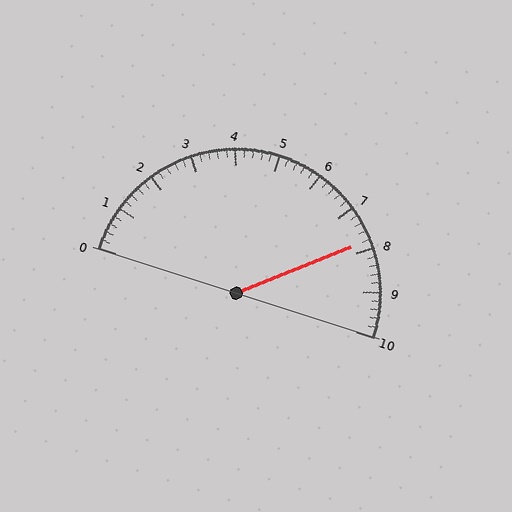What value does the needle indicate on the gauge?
The needle indicates approximately 7.8.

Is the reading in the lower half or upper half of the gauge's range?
The reading is in the upper half of the range (0 to 10).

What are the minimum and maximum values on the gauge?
The gauge ranges from 0 to 10.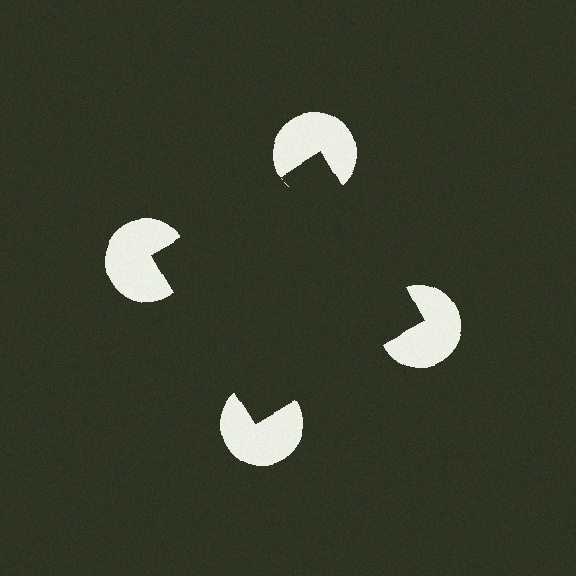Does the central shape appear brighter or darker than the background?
It typically appears slightly darker than the background, even though no actual brightness change is drawn.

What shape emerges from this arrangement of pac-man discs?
An illusory square — its edges are inferred from the aligned wedge cuts in the pac-man discs, not physically drawn.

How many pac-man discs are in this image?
There are 4 — one at each vertex of the illusory square.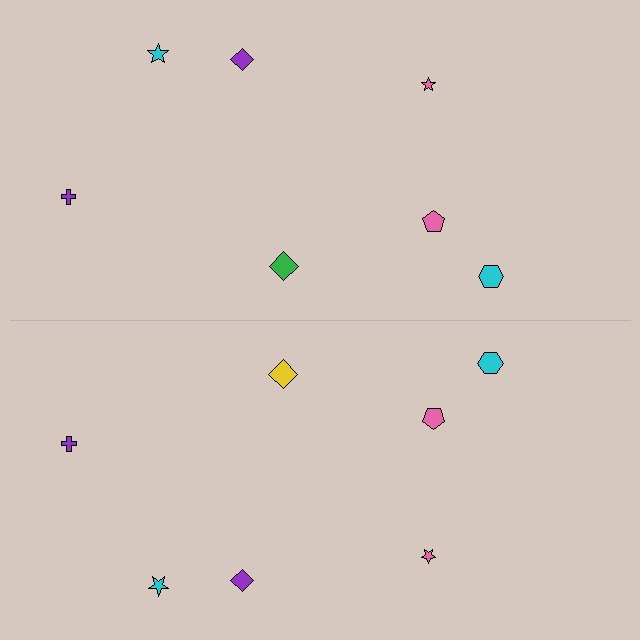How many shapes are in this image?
There are 14 shapes in this image.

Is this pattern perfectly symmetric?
No, the pattern is not perfectly symmetric. The yellow diamond on the bottom side breaks the symmetry — its mirror counterpart is green.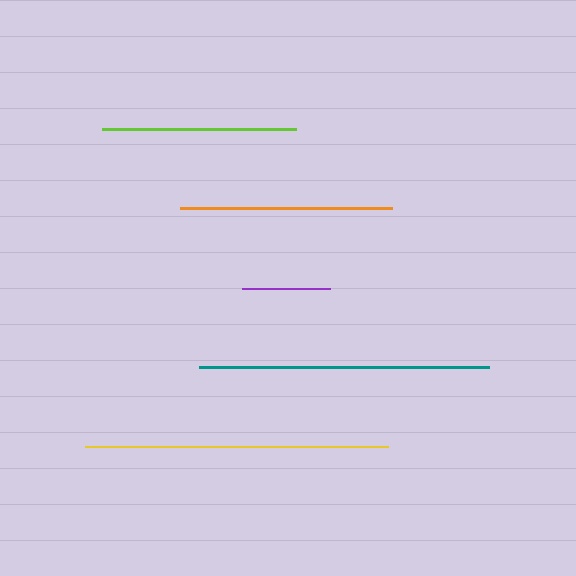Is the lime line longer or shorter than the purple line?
The lime line is longer than the purple line.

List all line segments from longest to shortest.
From longest to shortest: yellow, teal, orange, lime, purple.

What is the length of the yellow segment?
The yellow segment is approximately 303 pixels long.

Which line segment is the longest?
The yellow line is the longest at approximately 303 pixels.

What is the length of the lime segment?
The lime segment is approximately 193 pixels long.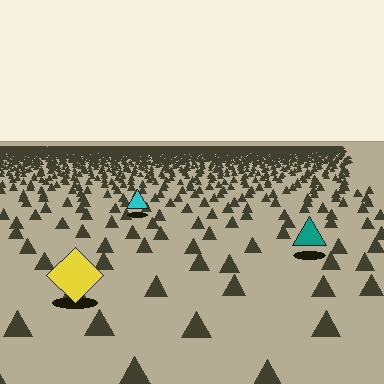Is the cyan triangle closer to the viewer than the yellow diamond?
No. The yellow diamond is closer — you can tell from the texture gradient: the ground texture is coarser near it.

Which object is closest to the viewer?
The yellow diamond is closest. The texture marks near it are larger and more spread out.